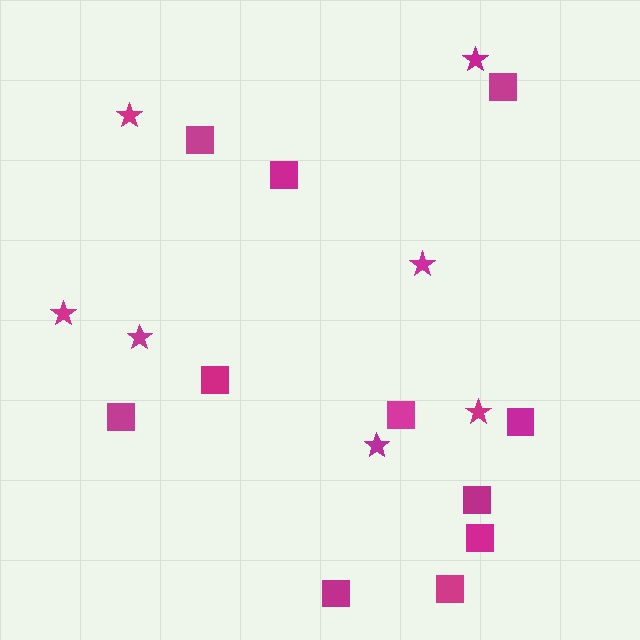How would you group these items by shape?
There are 2 groups: one group of squares (11) and one group of stars (7).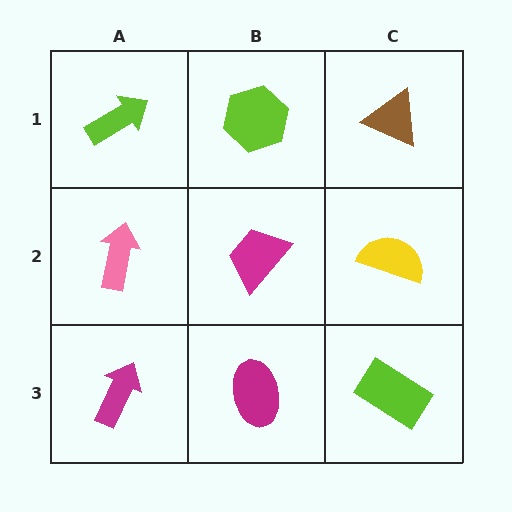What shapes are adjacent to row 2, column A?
A lime arrow (row 1, column A), a magenta arrow (row 3, column A), a magenta trapezoid (row 2, column B).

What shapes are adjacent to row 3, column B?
A magenta trapezoid (row 2, column B), a magenta arrow (row 3, column A), a lime rectangle (row 3, column C).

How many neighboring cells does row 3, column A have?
2.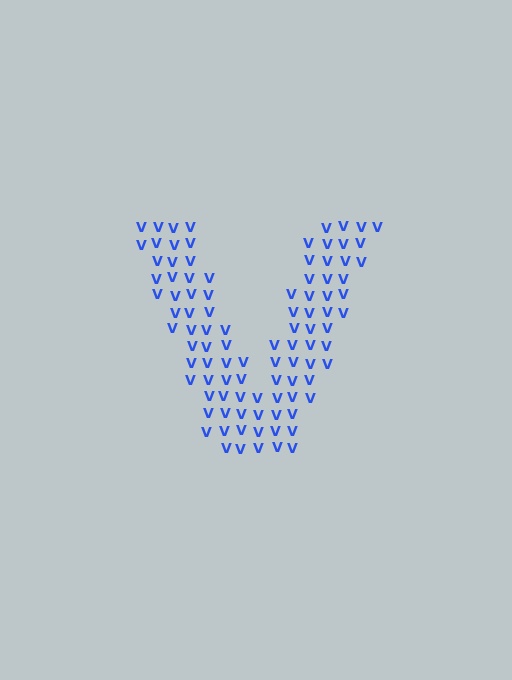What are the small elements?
The small elements are letter V's.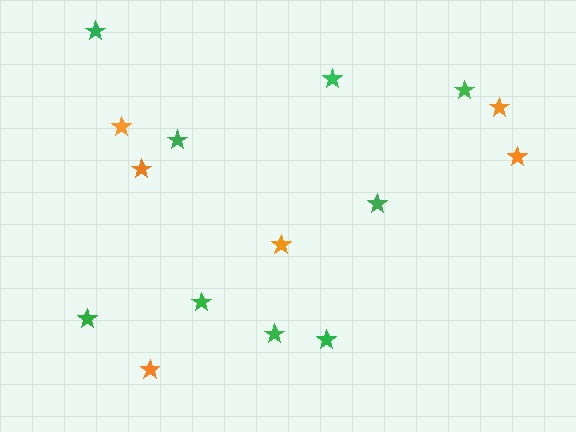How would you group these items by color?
There are 2 groups: one group of green stars (9) and one group of orange stars (6).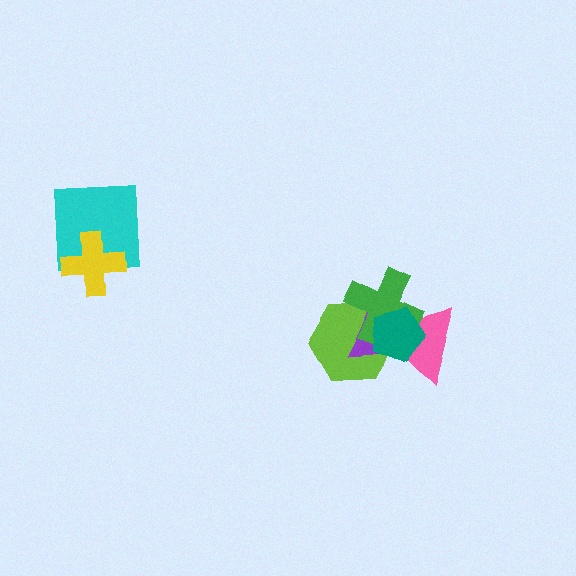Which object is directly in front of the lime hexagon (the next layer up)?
The purple triangle is directly in front of the lime hexagon.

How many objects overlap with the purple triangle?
4 objects overlap with the purple triangle.